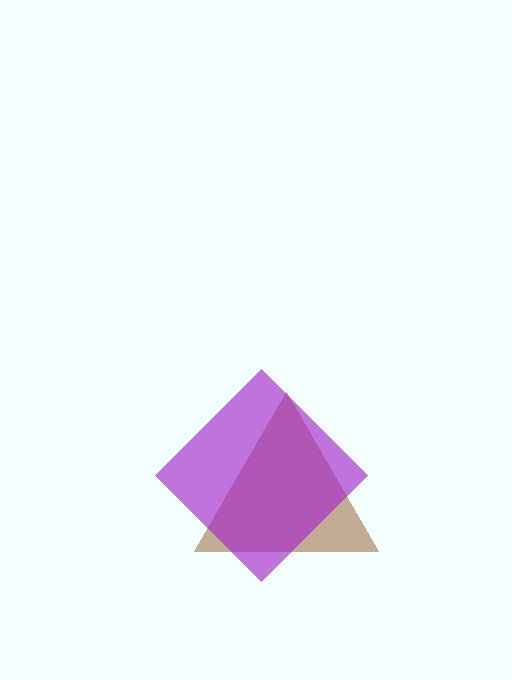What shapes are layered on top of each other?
The layered shapes are: a brown triangle, a purple diamond.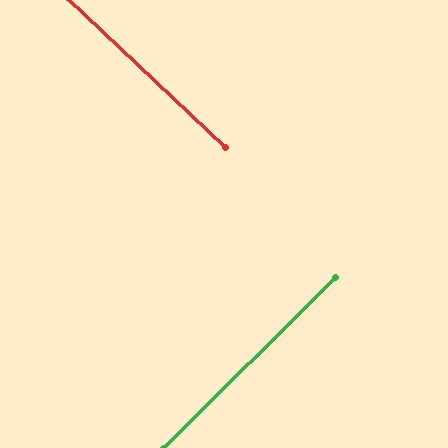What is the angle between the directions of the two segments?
Approximately 88 degrees.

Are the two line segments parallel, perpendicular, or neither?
Perpendicular — they meet at approximately 88°.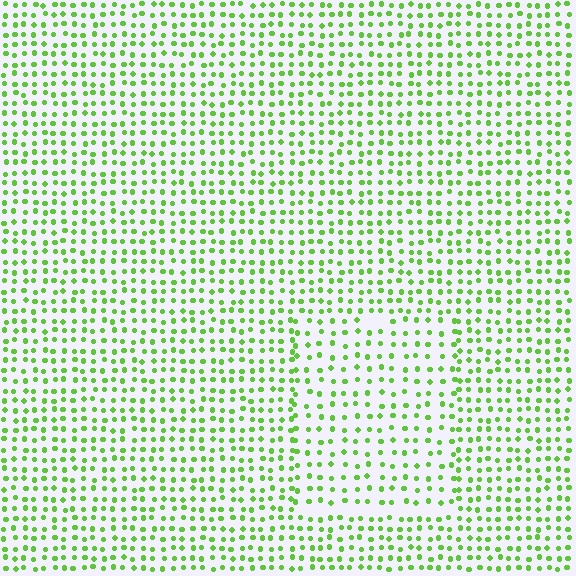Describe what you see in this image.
The image contains small lime elements arranged at two different densities. A rectangle-shaped region is visible where the elements are less densely packed than the surrounding area.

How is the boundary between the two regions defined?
The boundary is defined by a change in element density (approximately 1.5x ratio). All elements are the same color, size, and shape.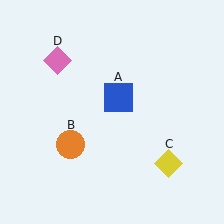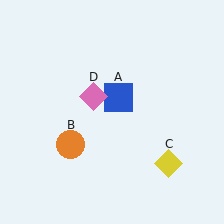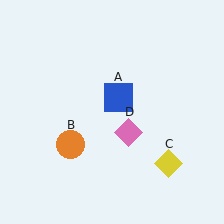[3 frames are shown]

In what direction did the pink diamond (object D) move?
The pink diamond (object D) moved down and to the right.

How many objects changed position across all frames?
1 object changed position: pink diamond (object D).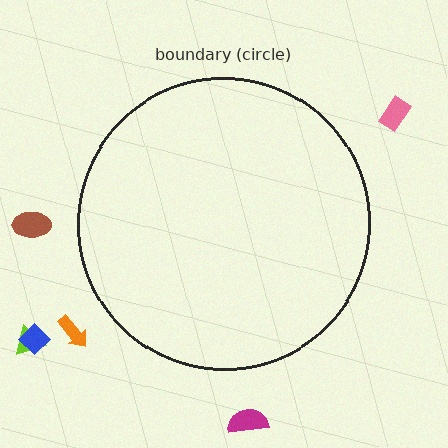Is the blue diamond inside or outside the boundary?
Outside.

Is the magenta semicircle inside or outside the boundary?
Outside.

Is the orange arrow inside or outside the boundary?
Outside.